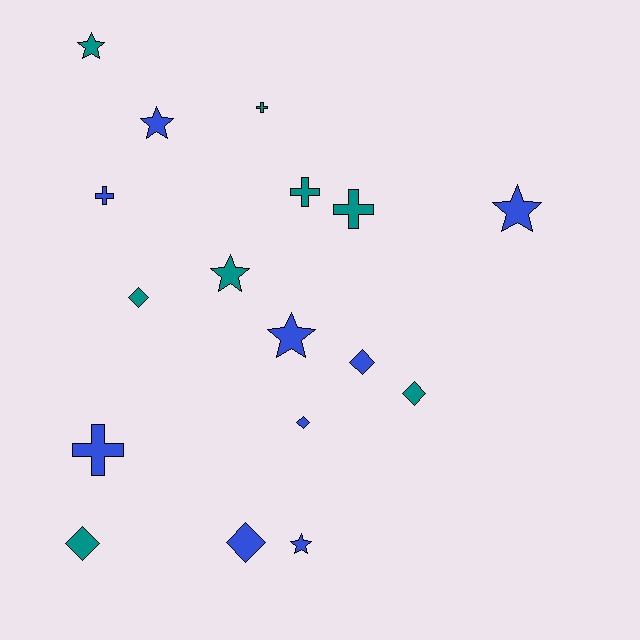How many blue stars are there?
There are 4 blue stars.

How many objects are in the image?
There are 17 objects.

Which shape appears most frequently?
Diamond, with 6 objects.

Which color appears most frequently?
Blue, with 9 objects.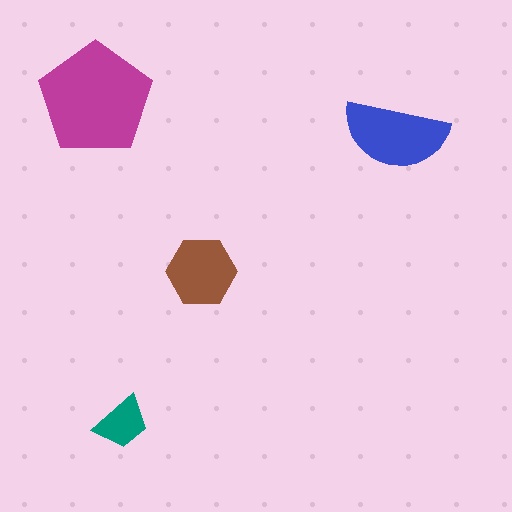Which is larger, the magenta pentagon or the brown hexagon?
The magenta pentagon.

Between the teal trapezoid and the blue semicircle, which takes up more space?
The blue semicircle.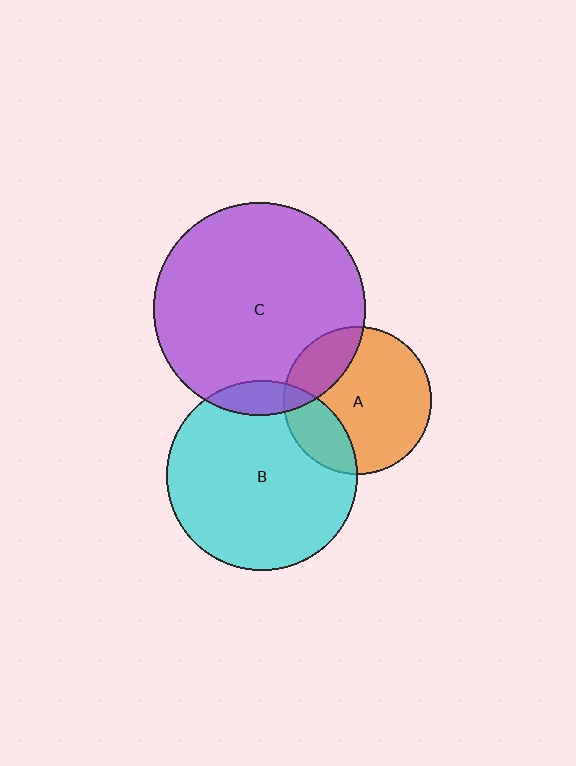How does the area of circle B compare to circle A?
Approximately 1.7 times.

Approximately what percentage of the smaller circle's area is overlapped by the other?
Approximately 10%.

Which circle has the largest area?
Circle C (purple).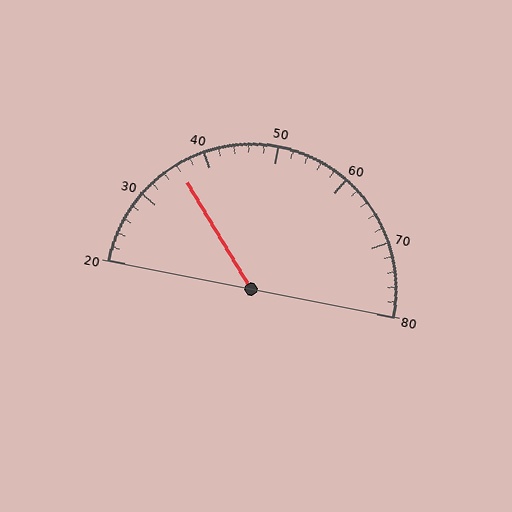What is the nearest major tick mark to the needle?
The nearest major tick mark is 40.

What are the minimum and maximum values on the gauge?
The gauge ranges from 20 to 80.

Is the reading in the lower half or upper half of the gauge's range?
The reading is in the lower half of the range (20 to 80).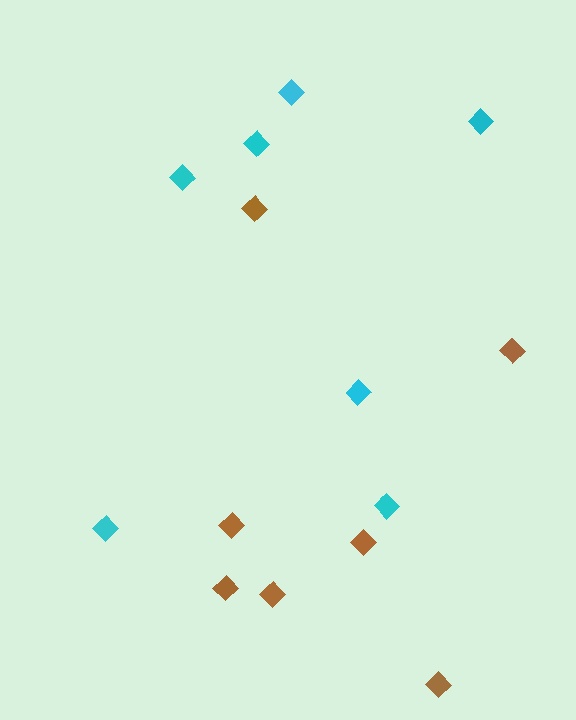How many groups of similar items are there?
There are 2 groups: one group of cyan diamonds (7) and one group of brown diamonds (7).